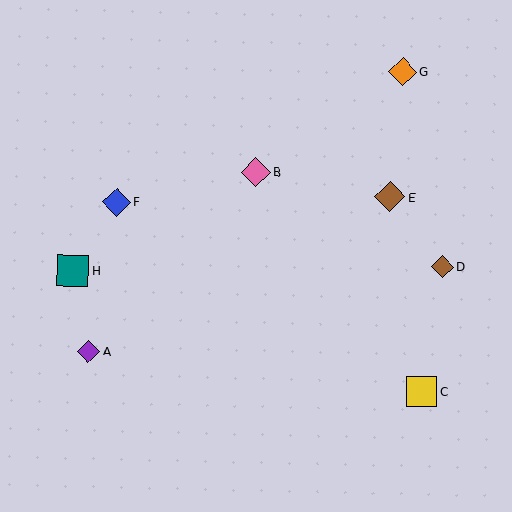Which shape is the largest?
The teal square (labeled H) is the largest.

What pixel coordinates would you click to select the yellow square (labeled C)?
Click at (422, 391) to select the yellow square C.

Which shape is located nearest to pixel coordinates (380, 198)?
The brown diamond (labeled E) at (390, 197) is nearest to that location.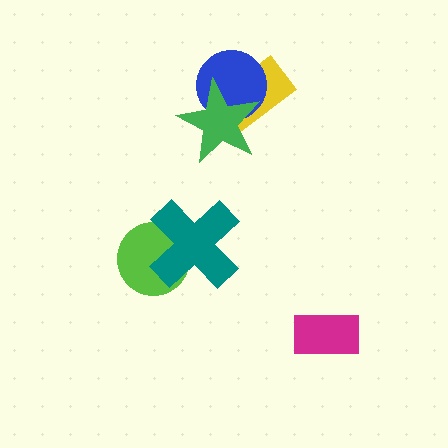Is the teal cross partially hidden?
No, no other shape covers it.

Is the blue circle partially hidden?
Yes, it is partially covered by another shape.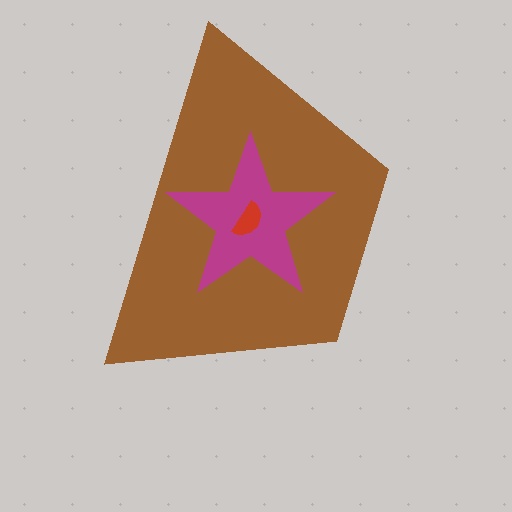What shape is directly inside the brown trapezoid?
The magenta star.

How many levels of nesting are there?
3.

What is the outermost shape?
The brown trapezoid.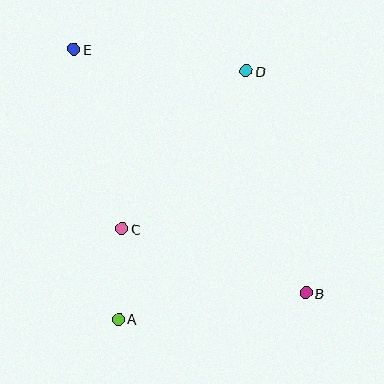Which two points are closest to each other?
Points A and C are closest to each other.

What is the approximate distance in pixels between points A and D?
The distance between A and D is approximately 279 pixels.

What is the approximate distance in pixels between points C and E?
The distance between C and E is approximately 185 pixels.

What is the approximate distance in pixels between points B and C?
The distance between B and C is approximately 195 pixels.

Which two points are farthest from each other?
Points B and E are farthest from each other.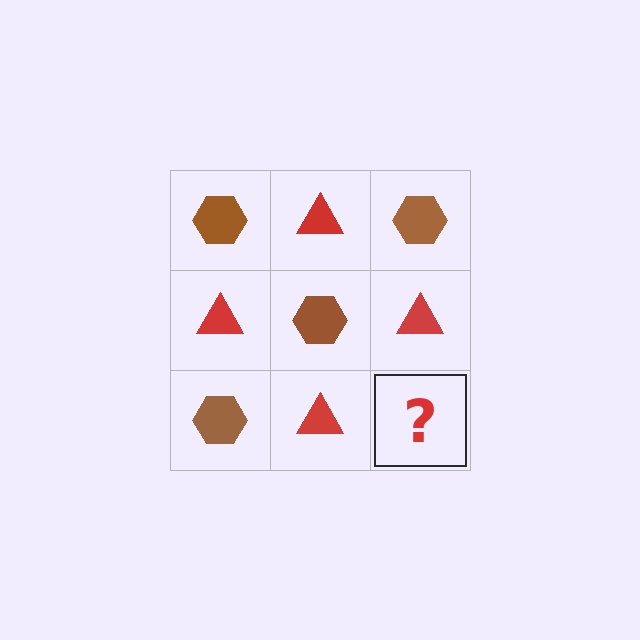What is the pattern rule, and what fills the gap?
The rule is that it alternates brown hexagon and red triangle in a checkerboard pattern. The gap should be filled with a brown hexagon.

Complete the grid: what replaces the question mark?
The question mark should be replaced with a brown hexagon.